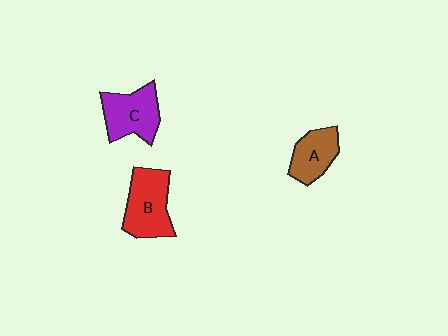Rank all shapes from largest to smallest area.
From largest to smallest: B (red), C (purple), A (brown).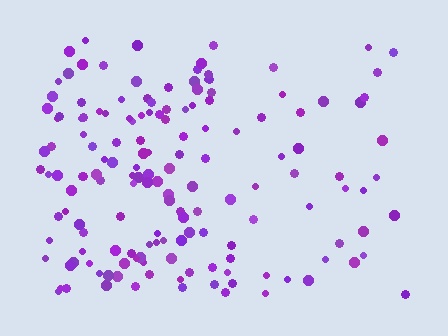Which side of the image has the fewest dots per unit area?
The right.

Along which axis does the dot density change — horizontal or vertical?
Horizontal.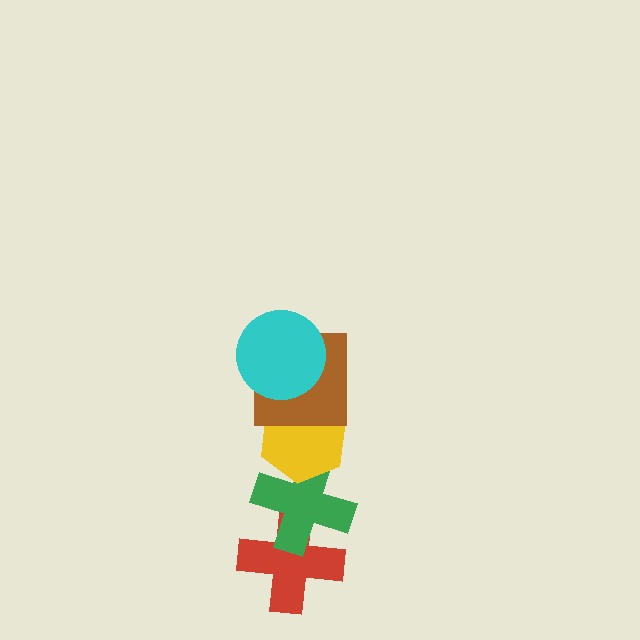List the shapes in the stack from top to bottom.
From top to bottom: the cyan circle, the brown square, the yellow hexagon, the green cross, the red cross.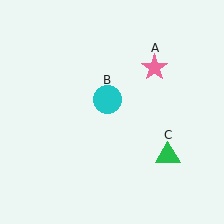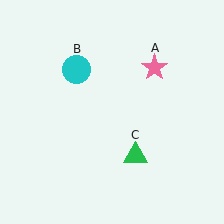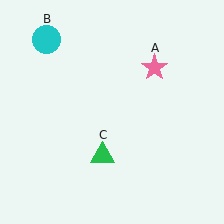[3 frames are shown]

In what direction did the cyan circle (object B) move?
The cyan circle (object B) moved up and to the left.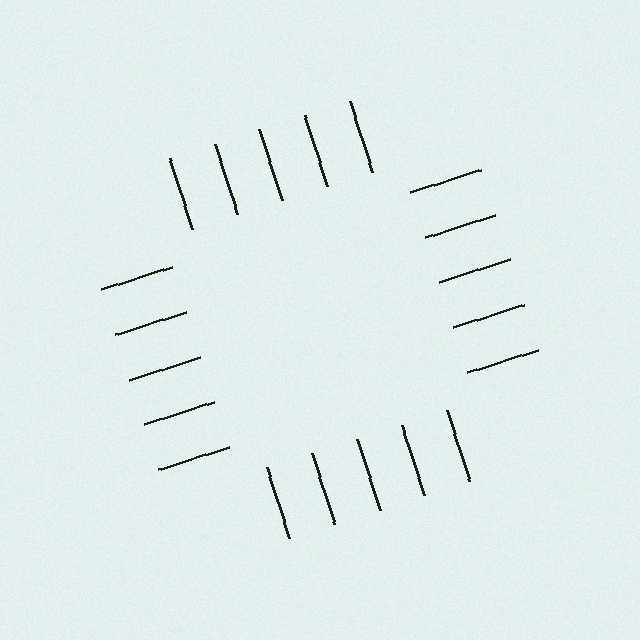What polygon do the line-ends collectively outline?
An illusory square — the line segments terminate on its edges but no continuous stroke is drawn.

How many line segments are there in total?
20 — 5 along each of the 4 edges.